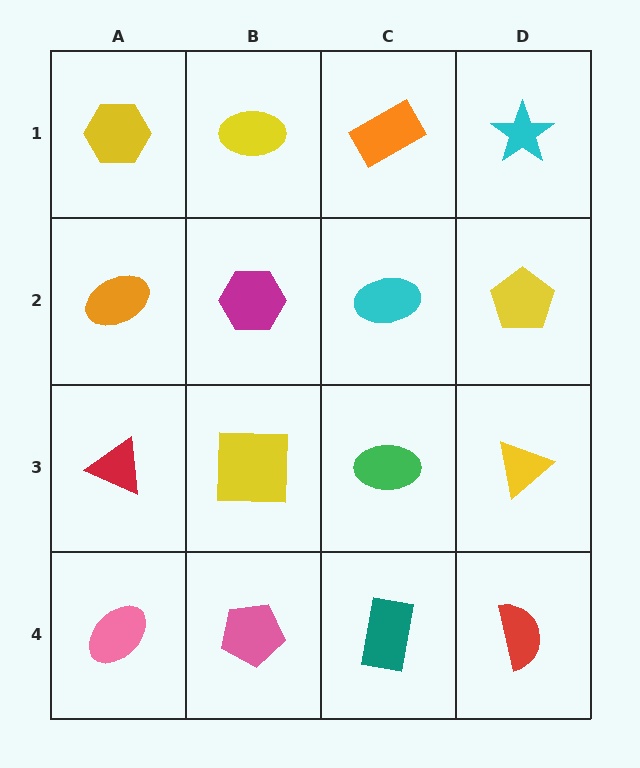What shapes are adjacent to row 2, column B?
A yellow ellipse (row 1, column B), a yellow square (row 3, column B), an orange ellipse (row 2, column A), a cyan ellipse (row 2, column C).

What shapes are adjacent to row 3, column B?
A magenta hexagon (row 2, column B), a pink pentagon (row 4, column B), a red triangle (row 3, column A), a green ellipse (row 3, column C).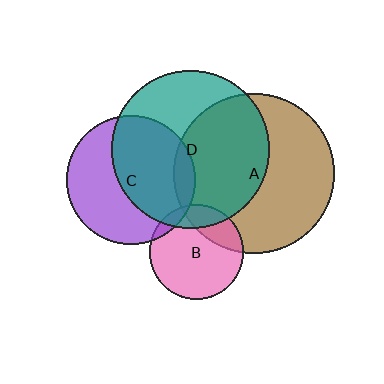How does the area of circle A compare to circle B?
Approximately 2.9 times.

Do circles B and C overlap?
Yes.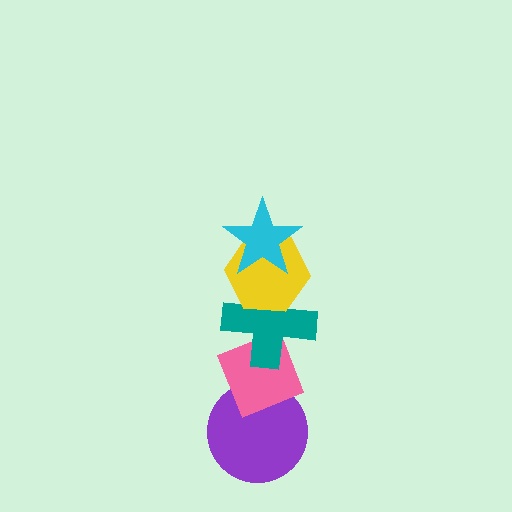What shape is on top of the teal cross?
The yellow hexagon is on top of the teal cross.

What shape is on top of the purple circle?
The pink diamond is on top of the purple circle.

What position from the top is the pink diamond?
The pink diamond is 4th from the top.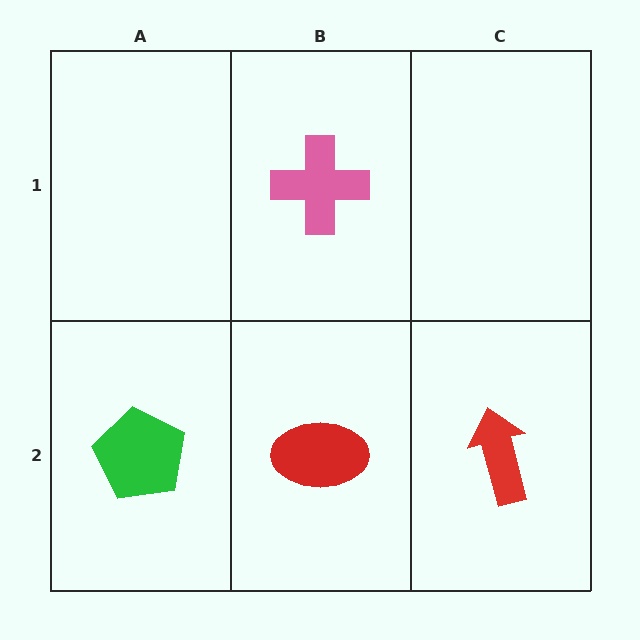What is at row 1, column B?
A pink cross.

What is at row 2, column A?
A green pentagon.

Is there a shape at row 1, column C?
No, that cell is empty.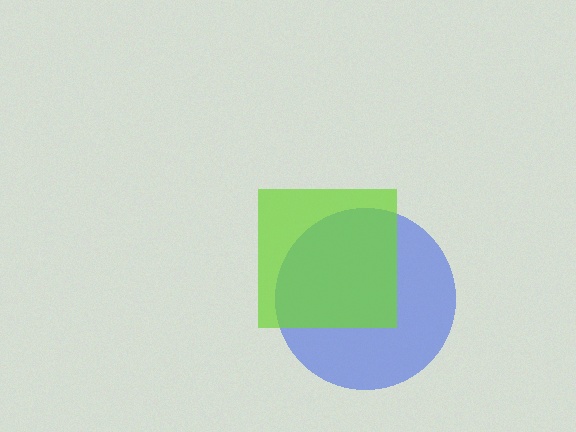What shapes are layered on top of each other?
The layered shapes are: a blue circle, a lime square.